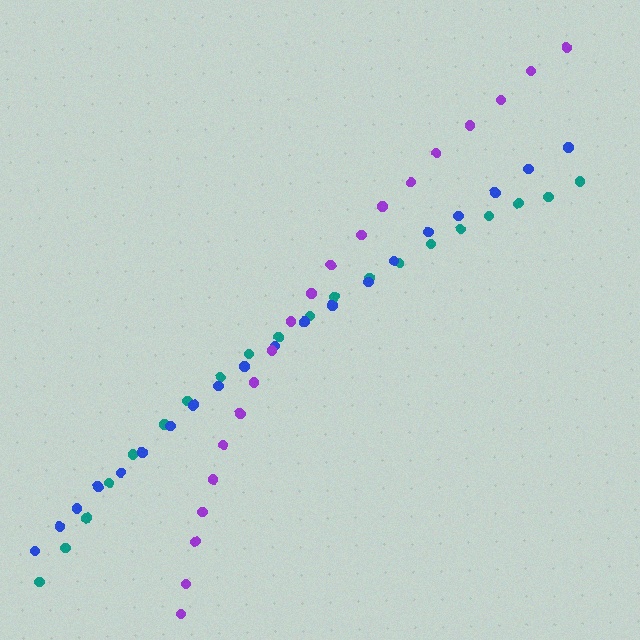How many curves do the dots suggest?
There are 3 distinct paths.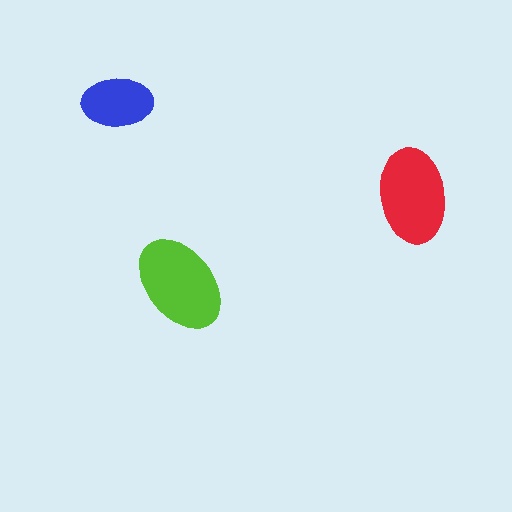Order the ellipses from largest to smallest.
the lime one, the red one, the blue one.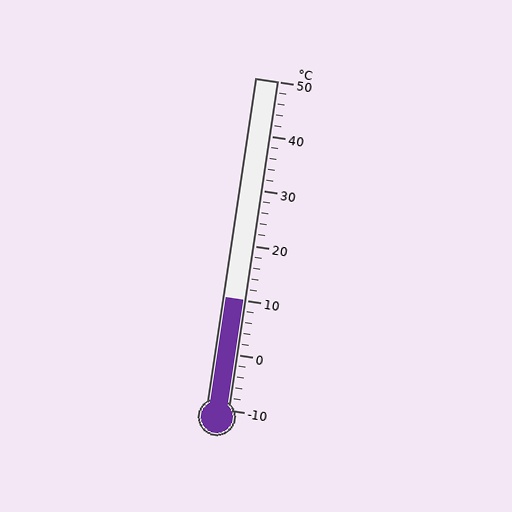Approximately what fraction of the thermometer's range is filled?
The thermometer is filled to approximately 35% of its range.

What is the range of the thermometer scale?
The thermometer scale ranges from -10°C to 50°C.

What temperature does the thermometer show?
The thermometer shows approximately 10°C.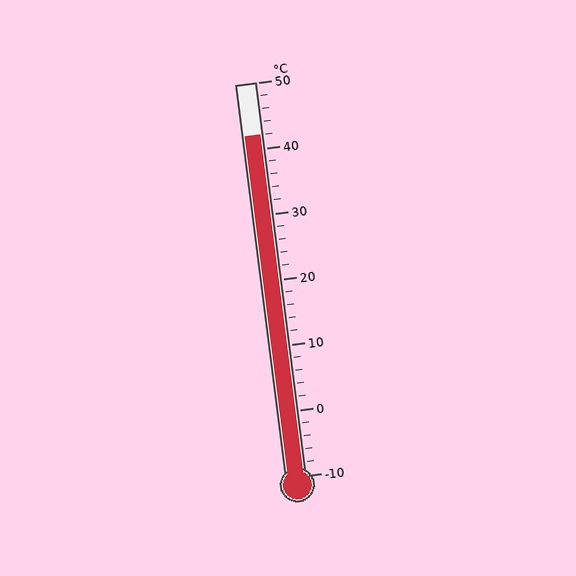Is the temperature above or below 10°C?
The temperature is above 10°C.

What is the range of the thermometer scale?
The thermometer scale ranges from -10°C to 50°C.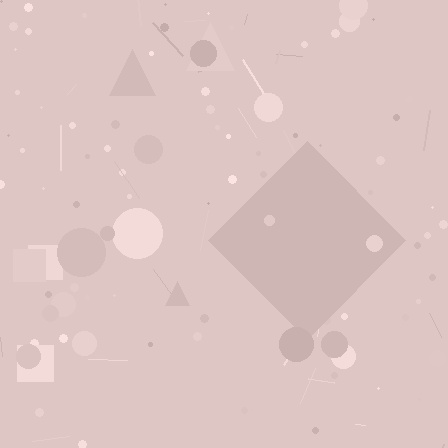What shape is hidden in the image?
A diamond is hidden in the image.